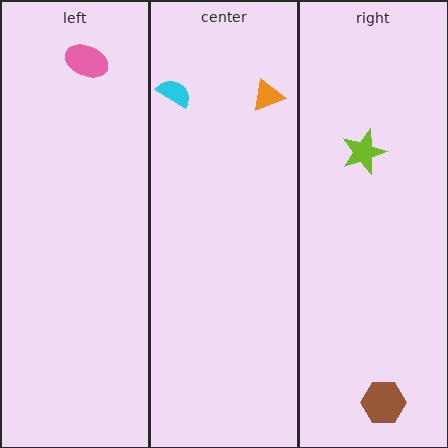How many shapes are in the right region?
2.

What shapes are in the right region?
The brown hexagon, the lime star.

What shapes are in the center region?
The orange triangle, the cyan semicircle.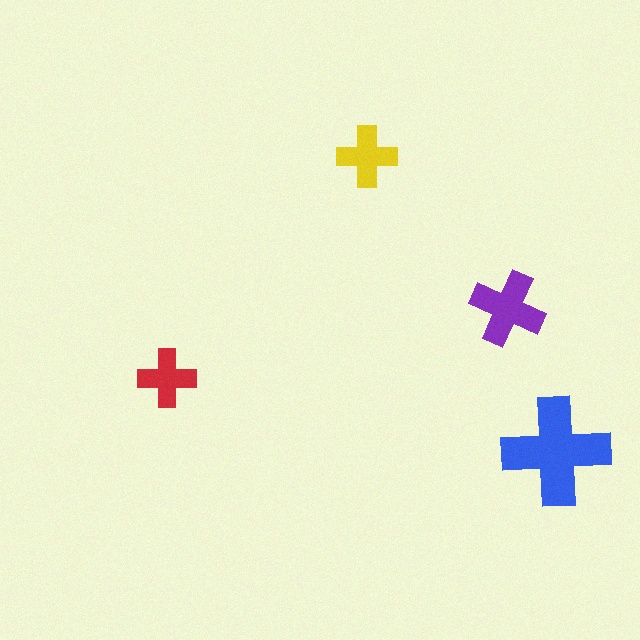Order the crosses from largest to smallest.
the blue one, the purple one, the yellow one, the red one.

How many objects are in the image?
There are 4 objects in the image.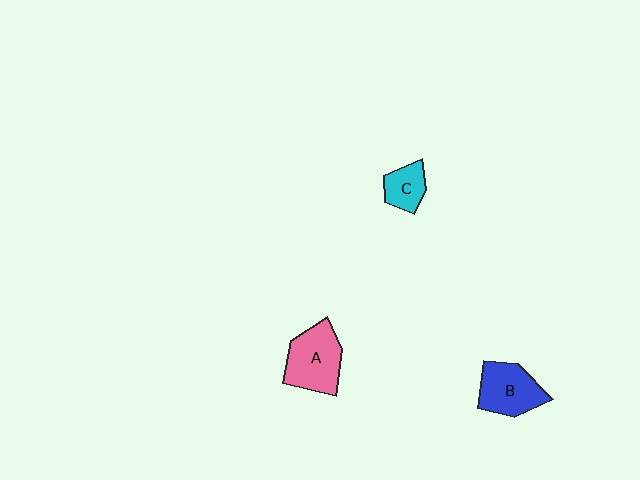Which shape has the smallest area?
Shape C (cyan).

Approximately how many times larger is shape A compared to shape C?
Approximately 2.0 times.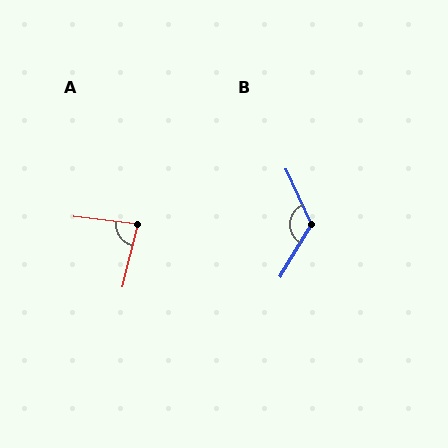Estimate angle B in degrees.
Approximately 124 degrees.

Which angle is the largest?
B, at approximately 124 degrees.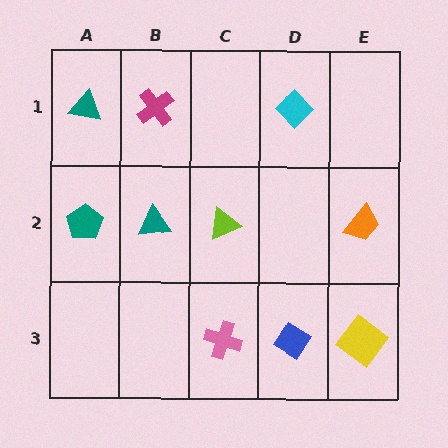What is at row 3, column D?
A blue diamond.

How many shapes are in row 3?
3 shapes.